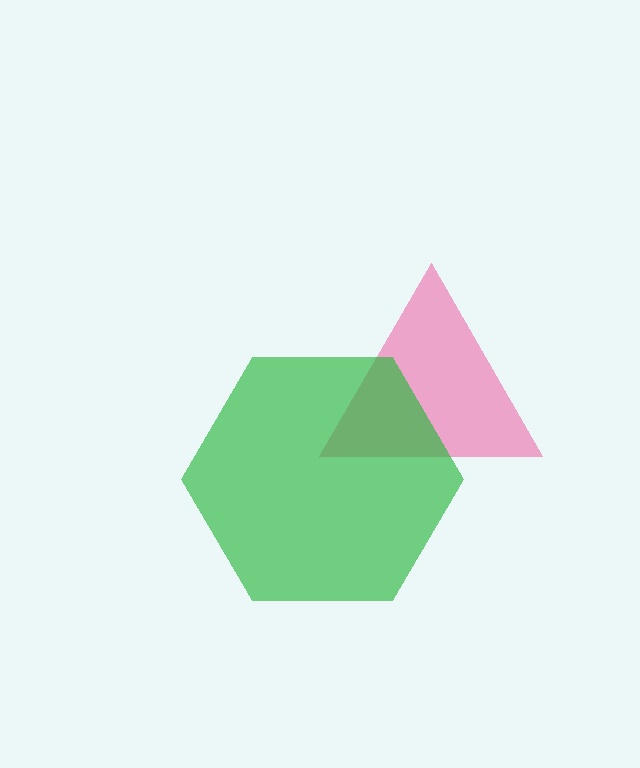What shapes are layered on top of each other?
The layered shapes are: a pink triangle, a green hexagon.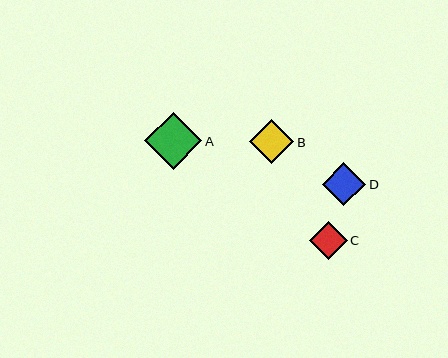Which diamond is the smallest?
Diamond C is the smallest with a size of approximately 37 pixels.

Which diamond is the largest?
Diamond A is the largest with a size of approximately 57 pixels.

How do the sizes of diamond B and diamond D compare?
Diamond B and diamond D are approximately the same size.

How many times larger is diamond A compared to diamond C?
Diamond A is approximately 1.5 times the size of diamond C.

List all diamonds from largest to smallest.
From largest to smallest: A, B, D, C.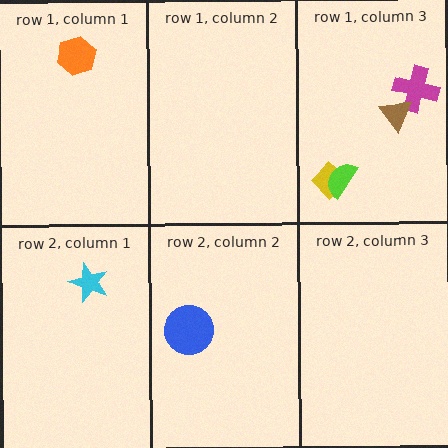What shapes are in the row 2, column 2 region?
The blue circle.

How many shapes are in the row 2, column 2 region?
1.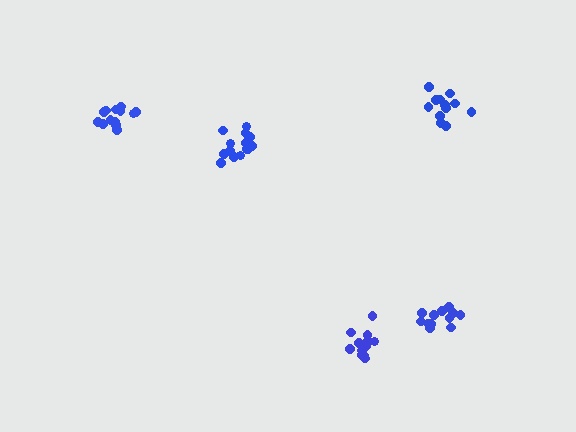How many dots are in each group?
Group 1: 14 dots, Group 2: 12 dots, Group 3: 13 dots, Group 4: 12 dots, Group 5: 12 dots (63 total).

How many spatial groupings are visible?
There are 5 spatial groupings.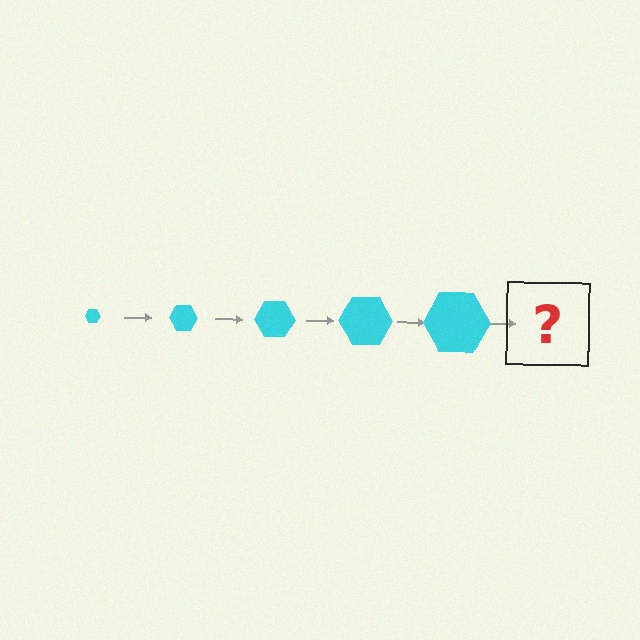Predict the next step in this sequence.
The next step is a cyan hexagon, larger than the previous one.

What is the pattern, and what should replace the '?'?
The pattern is that the hexagon gets progressively larger each step. The '?' should be a cyan hexagon, larger than the previous one.